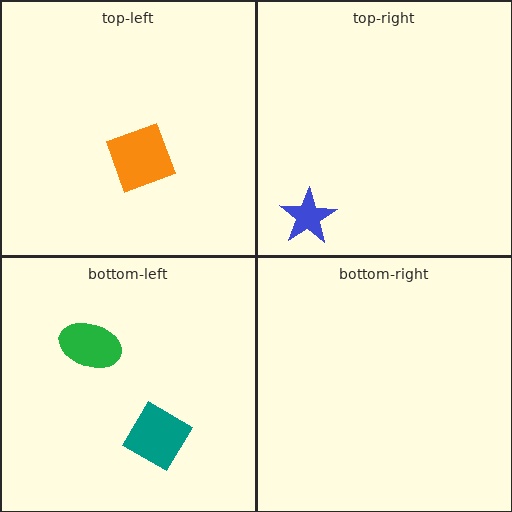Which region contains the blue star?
The top-right region.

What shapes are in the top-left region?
The orange square.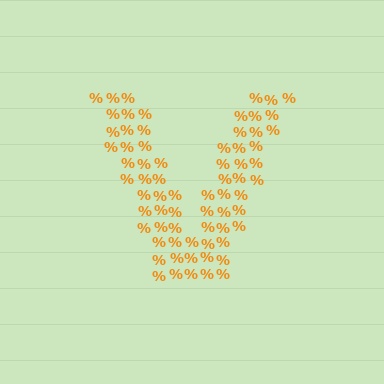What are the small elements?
The small elements are percent signs.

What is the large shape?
The large shape is the letter V.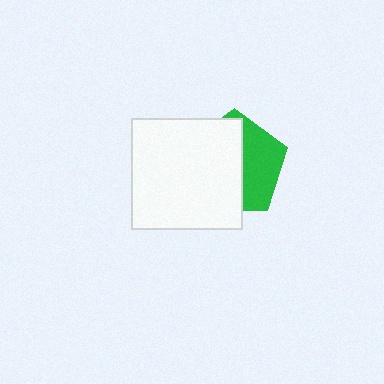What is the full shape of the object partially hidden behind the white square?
The partially hidden object is a green pentagon.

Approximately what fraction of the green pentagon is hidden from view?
Roughly 61% of the green pentagon is hidden behind the white square.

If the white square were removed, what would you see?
You would see the complete green pentagon.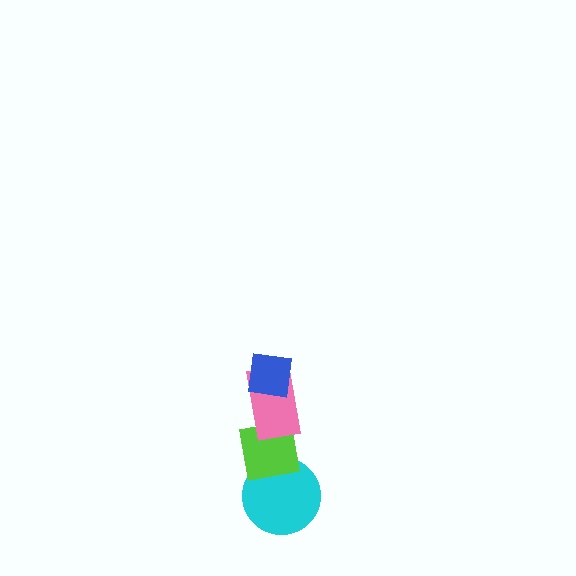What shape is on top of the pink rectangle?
The blue square is on top of the pink rectangle.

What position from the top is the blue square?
The blue square is 1st from the top.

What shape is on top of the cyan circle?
The lime square is on top of the cyan circle.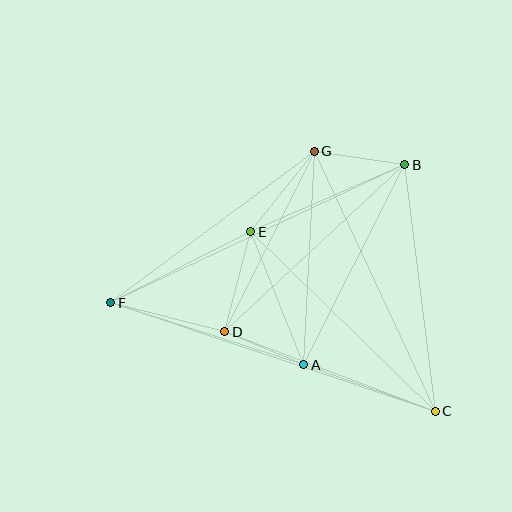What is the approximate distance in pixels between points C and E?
The distance between C and E is approximately 257 pixels.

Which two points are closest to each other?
Points A and D are closest to each other.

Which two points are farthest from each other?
Points C and F are farthest from each other.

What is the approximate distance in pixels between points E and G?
The distance between E and G is approximately 103 pixels.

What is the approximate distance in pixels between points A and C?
The distance between A and C is approximately 140 pixels.